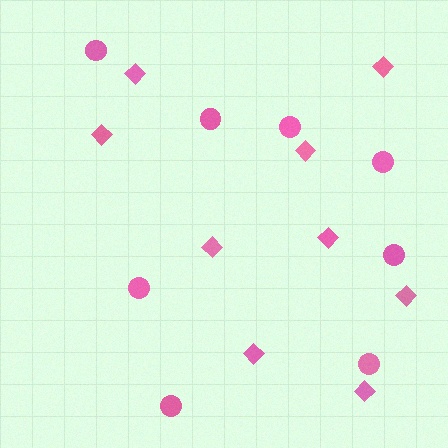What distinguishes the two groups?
There are 2 groups: one group of circles (8) and one group of diamonds (9).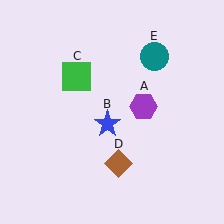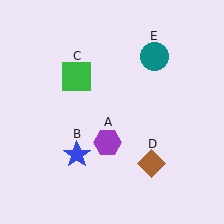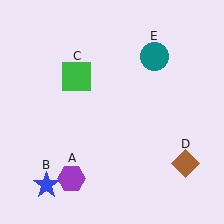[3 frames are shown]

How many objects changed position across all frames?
3 objects changed position: purple hexagon (object A), blue star (object B), brown diamond (object D).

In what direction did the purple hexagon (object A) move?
The purple hexagon (object A) moved down and to the left.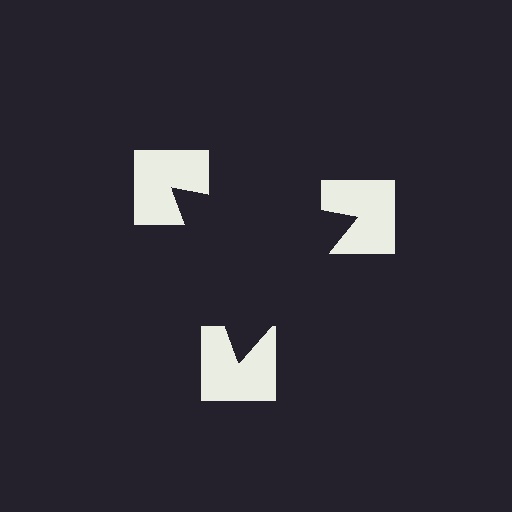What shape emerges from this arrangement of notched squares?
An illusory triangle — its edges are inferred from the aligned wedge cuts in the notched squares, not physically drawn.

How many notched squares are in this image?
There are 3 — one at each vertex of the illusory triangle.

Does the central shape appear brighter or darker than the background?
It typically appears slightly darker than the background, even though no actual brightness change is drawn.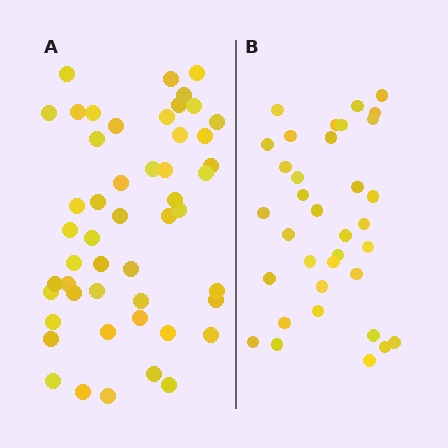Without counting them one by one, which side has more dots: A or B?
Region A (the left region) has more dots.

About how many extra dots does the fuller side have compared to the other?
Region A has approximately 15 more dots than region B.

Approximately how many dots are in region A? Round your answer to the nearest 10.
About 50 dots.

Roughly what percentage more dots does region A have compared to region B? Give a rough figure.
About 45% more.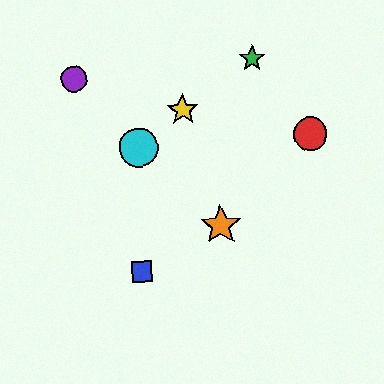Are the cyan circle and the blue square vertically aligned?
Yes, both are at x≈138.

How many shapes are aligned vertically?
2 shapes (the blue square, the cyan circle) are aligned vertically.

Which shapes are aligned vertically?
The blue square, the cyan circle are aligned vertically.